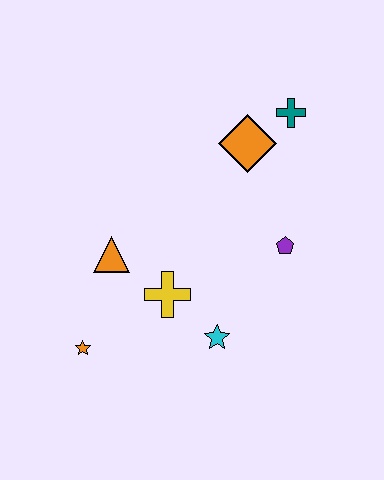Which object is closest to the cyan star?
The yellow cross is closest to the cyan star.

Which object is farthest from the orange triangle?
The teal cross is farthest from the orange triangle.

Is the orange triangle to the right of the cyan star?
No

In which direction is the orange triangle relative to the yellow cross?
The orange triangle is to the left of the yellow cross.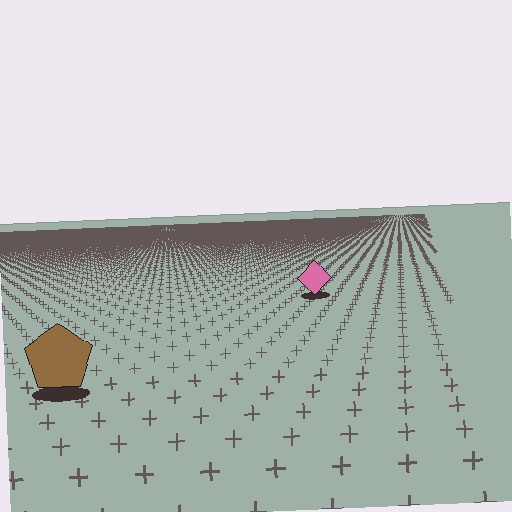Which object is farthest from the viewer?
The pink diamond is farthest from the viewer. It appears smaller and the ground texture around it is denser.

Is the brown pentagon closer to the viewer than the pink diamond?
Yes. The brown pentagon is closer — you can tell from the texture gradient: the ground texture is coarser near it.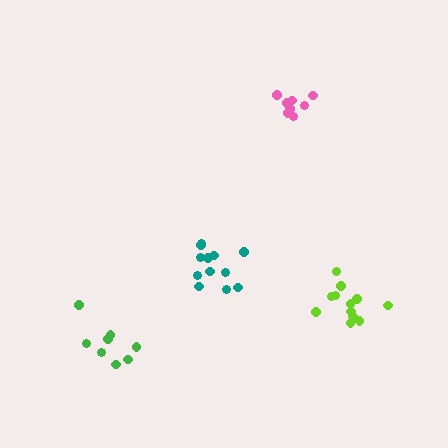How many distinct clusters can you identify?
There are 4 distinct clusters.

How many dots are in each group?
Group 1: 8 dots, Group 2: 12 dots, Group 3: 8 dots, Group 4: 12 dots (40 total).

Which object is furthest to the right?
The lime cluster is rightmost.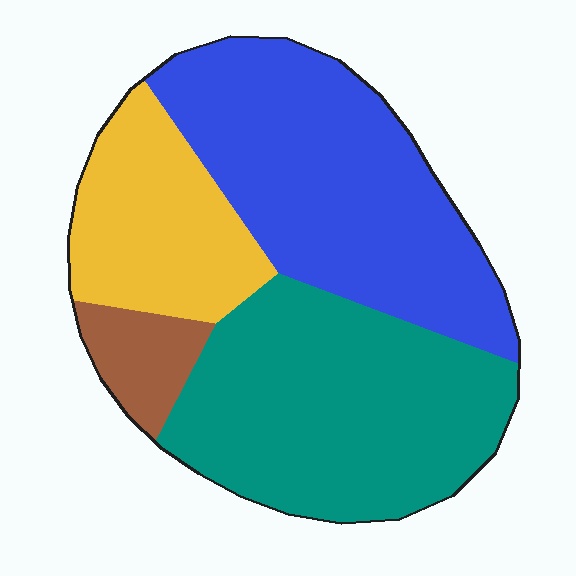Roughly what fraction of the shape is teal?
Teal takes up between a third and a half of the shape.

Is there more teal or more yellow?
Teal.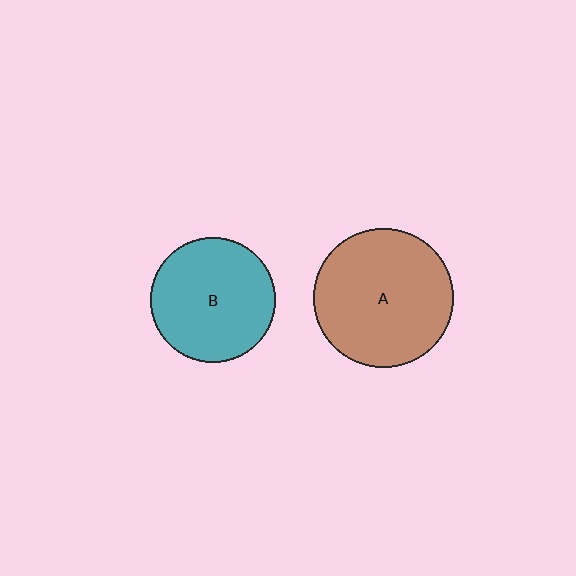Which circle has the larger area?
Circle A (brown).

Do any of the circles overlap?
No, none of the circles overlap.